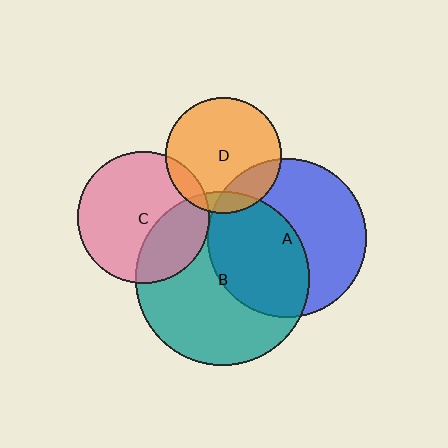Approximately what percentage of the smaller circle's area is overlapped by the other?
Approximately 20%.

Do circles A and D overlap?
Yes.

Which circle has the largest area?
Circle B (teal).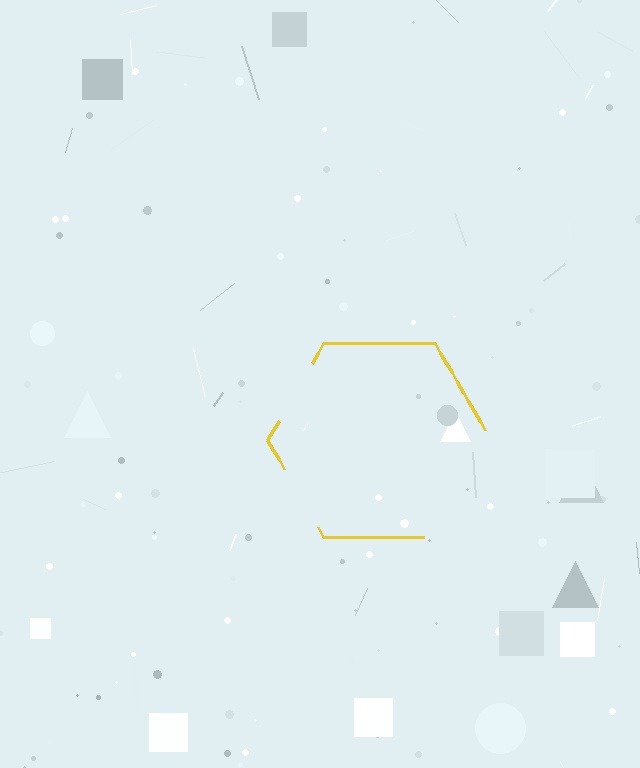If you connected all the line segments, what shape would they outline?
They would outline a hexagon.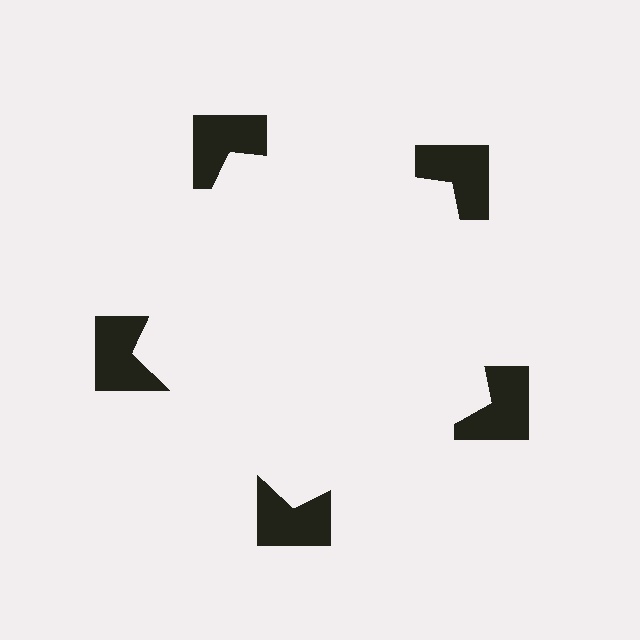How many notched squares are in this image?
There are 5 — one at each vertex of the illusory pentagon.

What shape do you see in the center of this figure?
An illusory pentagon — its edges are inferred from the aligned wedge cuts in the notched squares, not physically drawn.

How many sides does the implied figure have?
5 sides.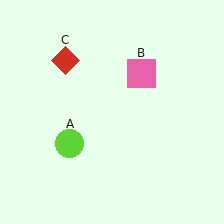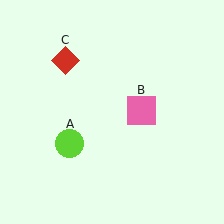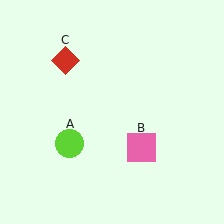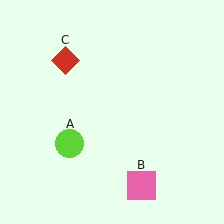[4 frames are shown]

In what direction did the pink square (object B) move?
The pink square (object B) moved down.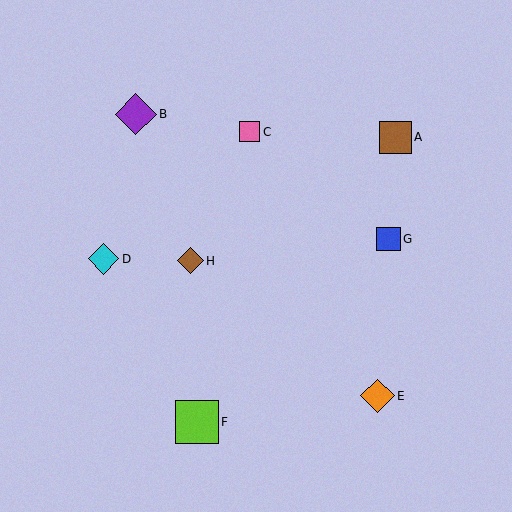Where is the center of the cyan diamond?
The center of the cyan diamond is at (103, 259).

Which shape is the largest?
The lime square (labeled F) is the largest.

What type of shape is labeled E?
Shape E is an orange diamond.